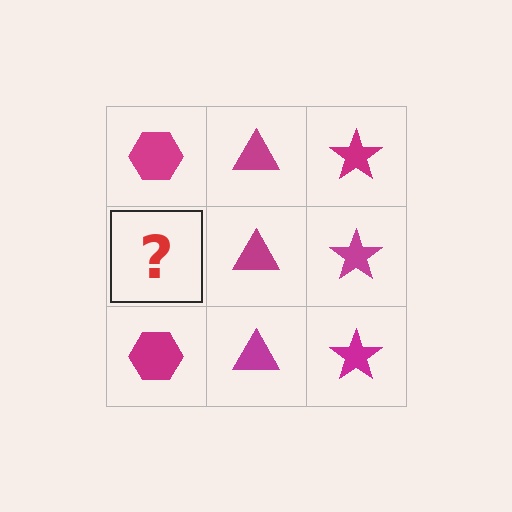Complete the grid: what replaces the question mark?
The question mark should be replaced with a magenta hexagon.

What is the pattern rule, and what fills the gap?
The rule is that each column has a consistent shape. The gap should be filled with a magenta hexagon.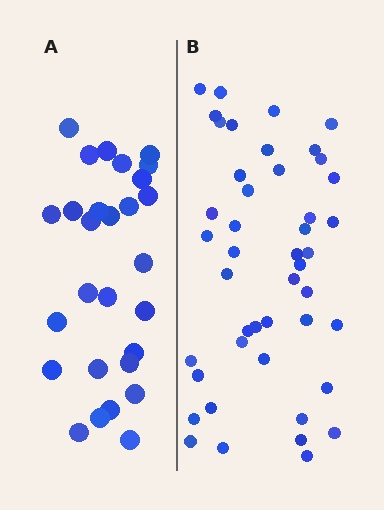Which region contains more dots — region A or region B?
Region B (the right region) has more dots.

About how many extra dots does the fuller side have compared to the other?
Region B has approximately 15 more dots than region A.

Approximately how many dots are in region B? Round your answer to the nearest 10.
About 40 dots. (The exact count is 45, which rounds to 40.)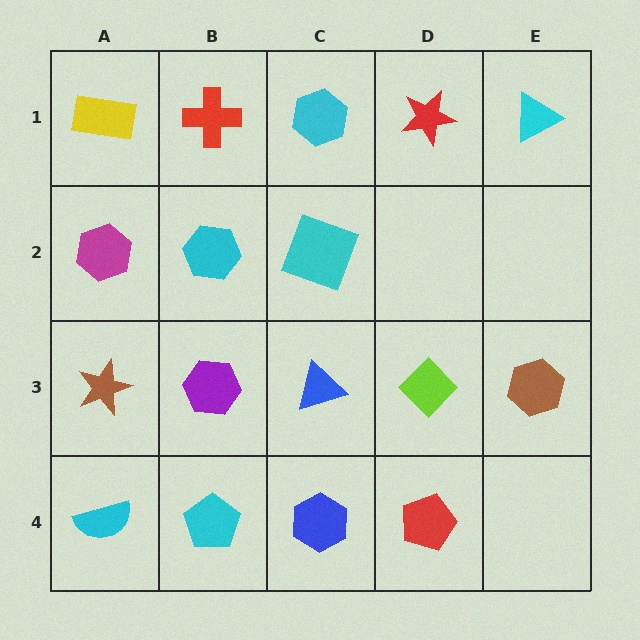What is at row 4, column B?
A cyan pentagon.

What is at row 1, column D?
A red star.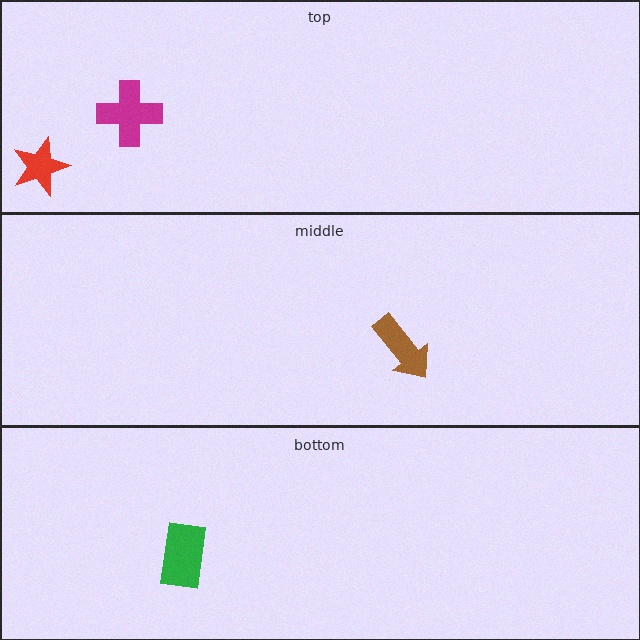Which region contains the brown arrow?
The middle region.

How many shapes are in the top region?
2.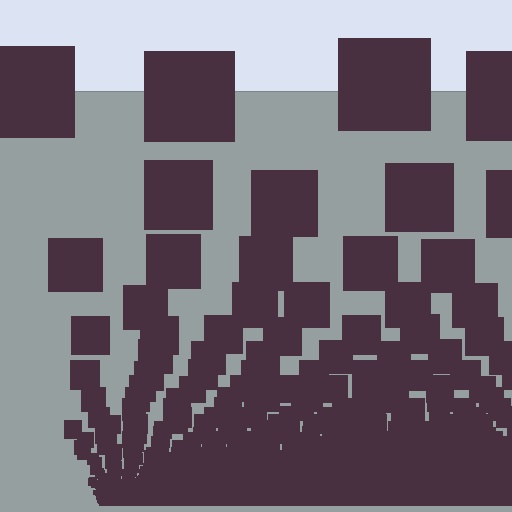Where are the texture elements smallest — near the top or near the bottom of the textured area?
Near the bottom.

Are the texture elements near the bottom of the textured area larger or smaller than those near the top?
Smaller. The gradient is inverted — elements near the bottom are smaller and denser.